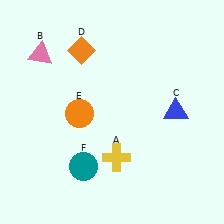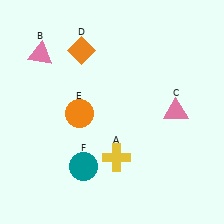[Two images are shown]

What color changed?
The triangle (C) changed from blue in Image 1 to pink in Image 2.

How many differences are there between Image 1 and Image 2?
There is 1 difference between the two images.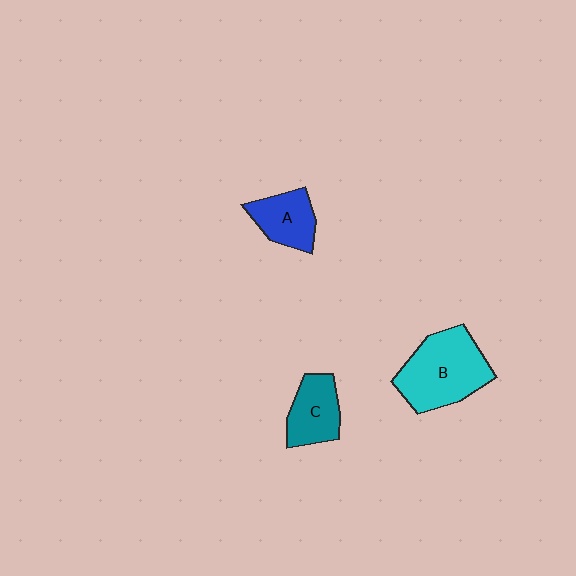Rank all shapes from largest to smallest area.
From largest to smallest: B (cyan), C (teal), A (blue).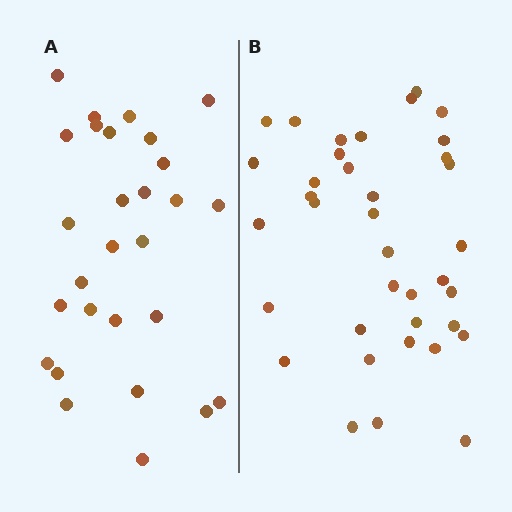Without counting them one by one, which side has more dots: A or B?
Region B (the right region) has more dots.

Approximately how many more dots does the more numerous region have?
Region B has roughly 8 or so more dots than region A.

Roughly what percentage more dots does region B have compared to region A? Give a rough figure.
About 30% more.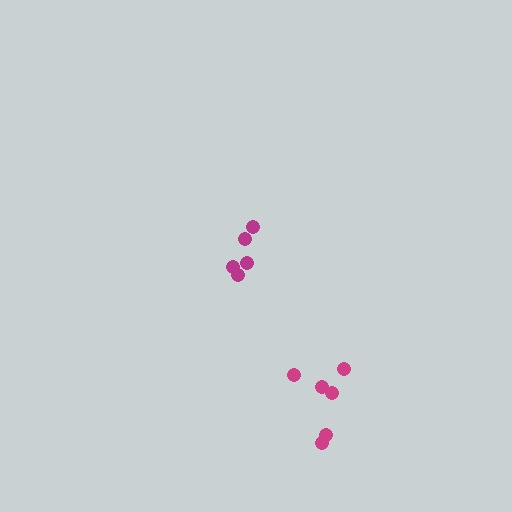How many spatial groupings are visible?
There are 2 spatial groupings.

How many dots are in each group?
Group 1: 6 dots, Group 2: 5 dots (11 total).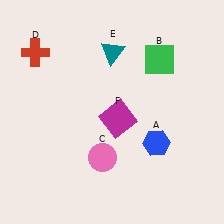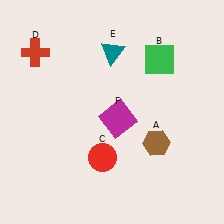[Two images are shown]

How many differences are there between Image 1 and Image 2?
There are 2 differences between the two images.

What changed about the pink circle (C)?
In Image 1, C is pink. In Image 2, it changed to red.